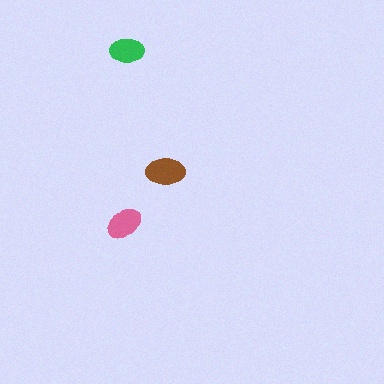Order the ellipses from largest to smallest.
the brown one, the pink one, the green one.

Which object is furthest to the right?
The brown ellipse is rightmost.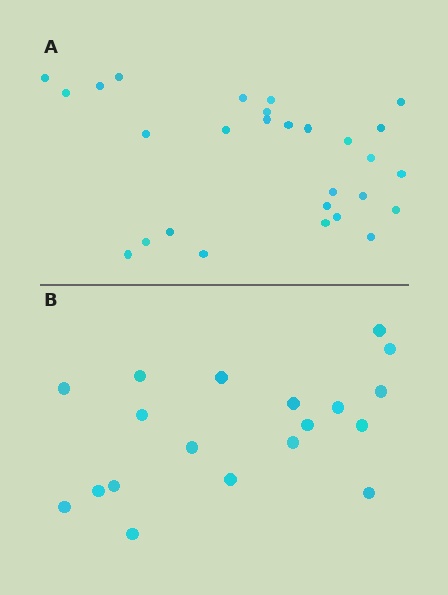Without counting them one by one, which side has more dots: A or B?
Region A (the top region) has more dots.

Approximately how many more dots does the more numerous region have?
Region A has roughly 8 or so more dots than region B.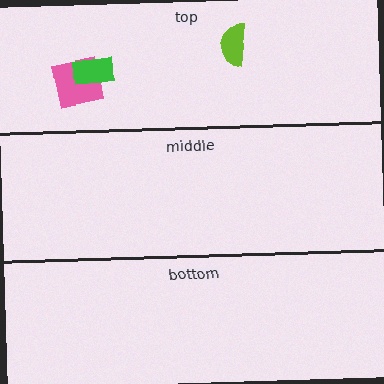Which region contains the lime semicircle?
The top region.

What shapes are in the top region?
The pink square, the lime semicircle, the green rectangle.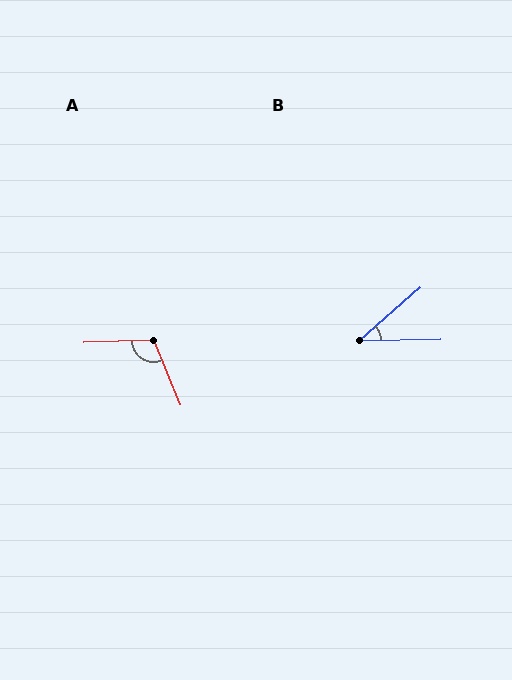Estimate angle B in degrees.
Approximately 40 degrees.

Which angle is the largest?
A, at approximately 110 degrees.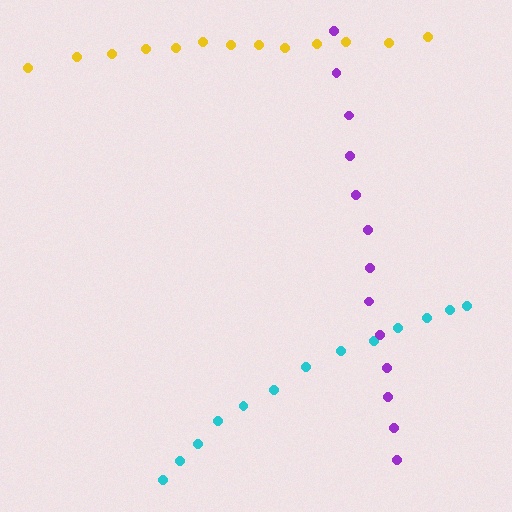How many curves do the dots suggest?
There are 3 distinct paths.